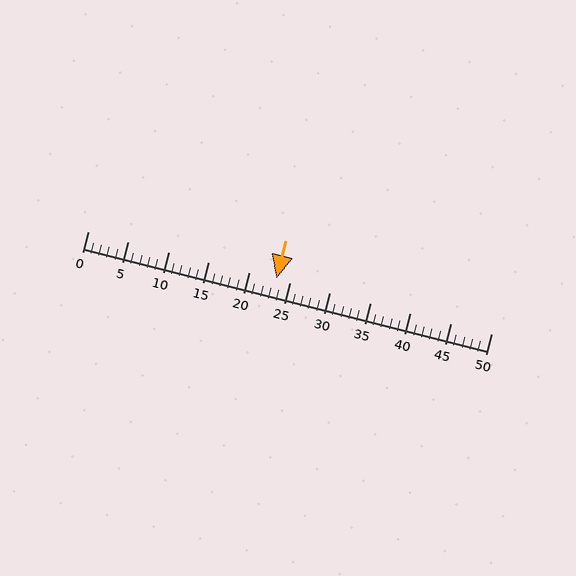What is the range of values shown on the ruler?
The ruler shows values from 0 to 50.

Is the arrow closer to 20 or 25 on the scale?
The arrow is closer to 25.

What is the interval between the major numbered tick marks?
The major tick marks are spaced 5 units apart.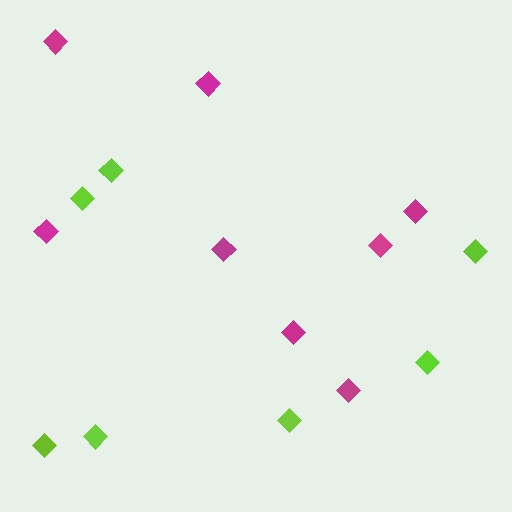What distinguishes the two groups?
There are 2 groups: one group of magenta diamonds (8) and one group of lime diamonds (7).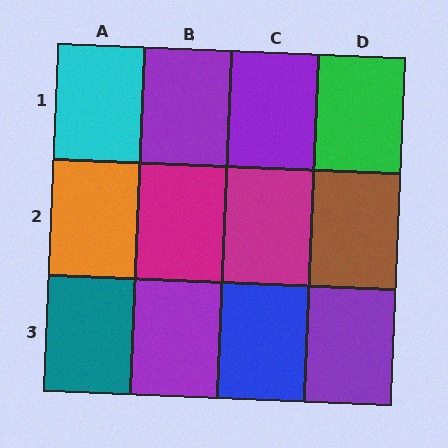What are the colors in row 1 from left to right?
Cyan, purple, purple, green.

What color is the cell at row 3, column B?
Purple.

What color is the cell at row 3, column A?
Teal.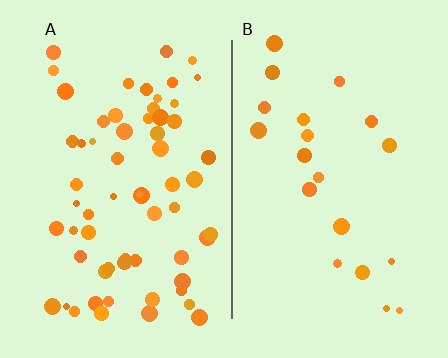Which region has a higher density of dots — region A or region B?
A (the left).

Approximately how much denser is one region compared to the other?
Approximately 3.0× — region A over region B.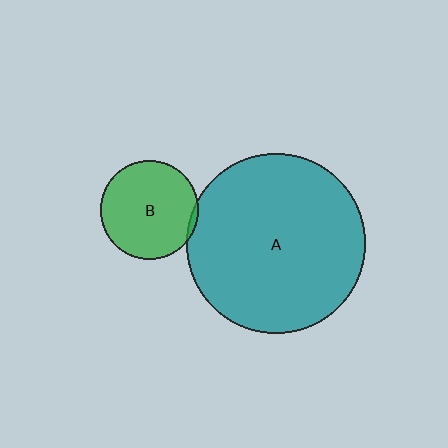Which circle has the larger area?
Circle A (teal).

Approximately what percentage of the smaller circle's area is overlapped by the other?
Approximately 5%.